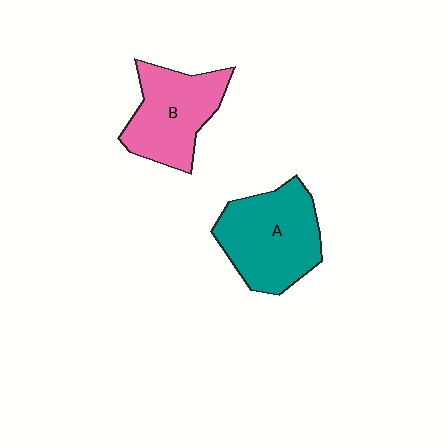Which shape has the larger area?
Shape A (teal).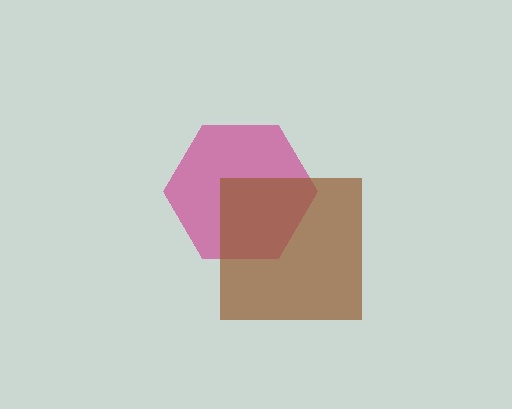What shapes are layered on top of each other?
The layered shapes are: a magenta hexagon, a brown square.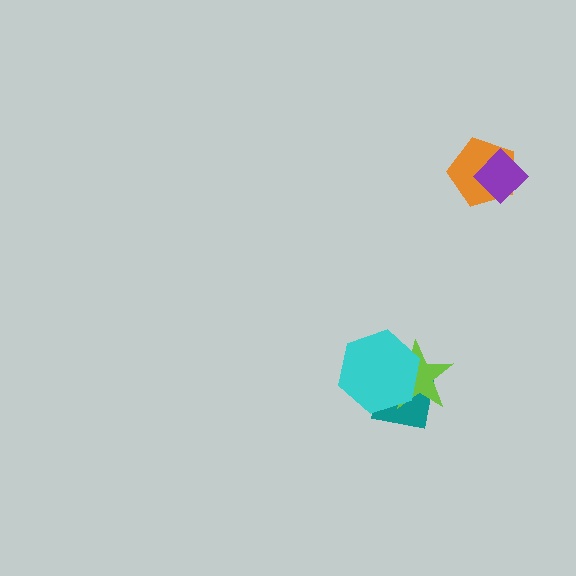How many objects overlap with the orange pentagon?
1 object overlaps with the orange pentagon.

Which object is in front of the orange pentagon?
The purple diamond is in front of the orange pentagon.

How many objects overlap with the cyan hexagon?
2 objects overlap with the cyan hexagon.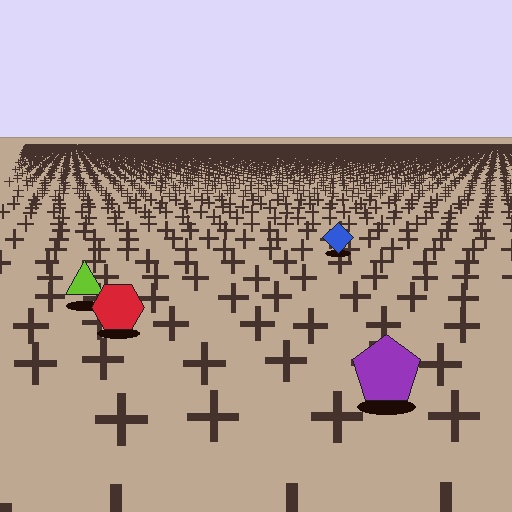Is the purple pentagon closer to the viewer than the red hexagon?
Yes. The purple pentagon is closer — you can tell from the texture gradient: the ground texture is coarser near it.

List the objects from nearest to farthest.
From nearest to farthest: the purple pentagon, the red hexagon, the lime triangle, the blue diamond.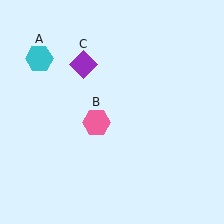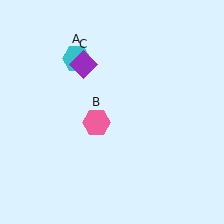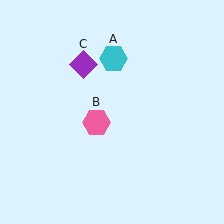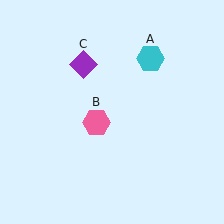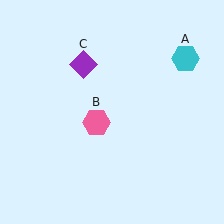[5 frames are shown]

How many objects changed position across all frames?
1 object changed position: cyan hexagon (object A).